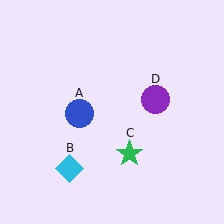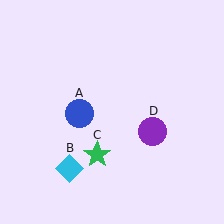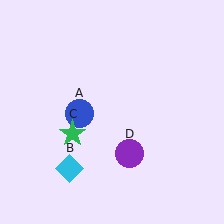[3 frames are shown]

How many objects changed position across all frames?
2 objects changed position: green star (object C), purple circle (object D).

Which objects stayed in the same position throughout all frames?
Blue circle (object A) and cyan diamond (object B) remained stationary.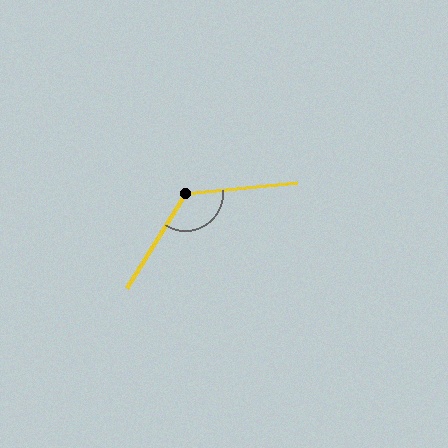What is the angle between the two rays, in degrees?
Approximately 127 degrees.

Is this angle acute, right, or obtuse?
It is obtuse.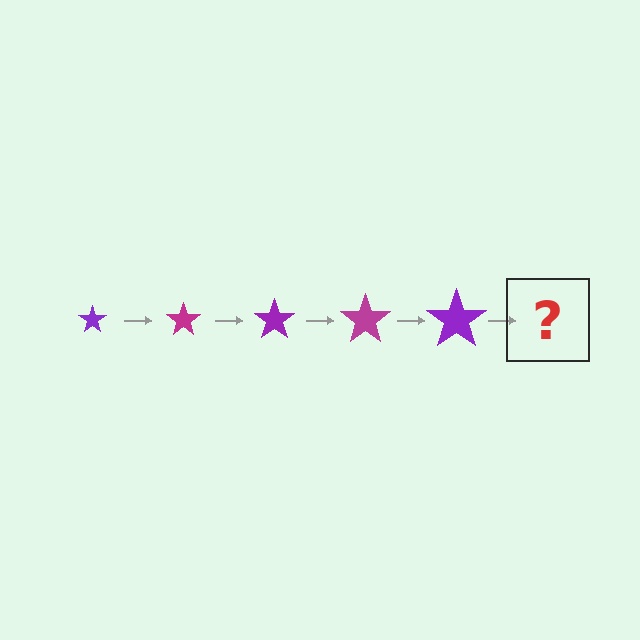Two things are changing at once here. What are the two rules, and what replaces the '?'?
The two rules are that the star grows larger each step and the color cycles through purple and magenta. The '?' should be a magenta star, larger than the previous one.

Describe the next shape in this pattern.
It should be a magenta star, larger than the previous one.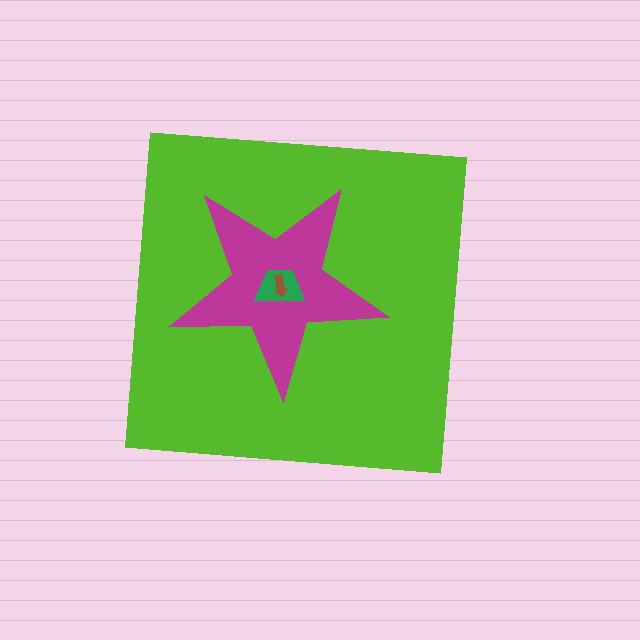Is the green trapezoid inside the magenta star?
Yes.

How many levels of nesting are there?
4.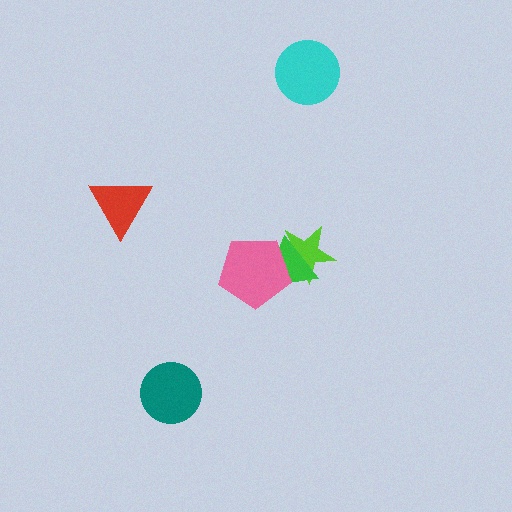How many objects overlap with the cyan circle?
0 objects overlap with the cyan circle.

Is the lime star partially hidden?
Yes, it is partially covered by another shape.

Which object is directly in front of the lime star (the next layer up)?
The green triangle is directly in front of the lime star.